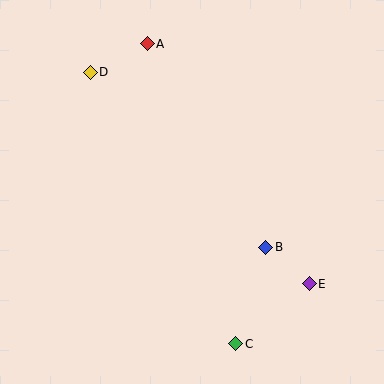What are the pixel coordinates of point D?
Point D is at (90, 72).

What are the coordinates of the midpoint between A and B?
The midpoint between A and B is at (206, 146).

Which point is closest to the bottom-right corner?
Point E is closest to the bottom-right corner.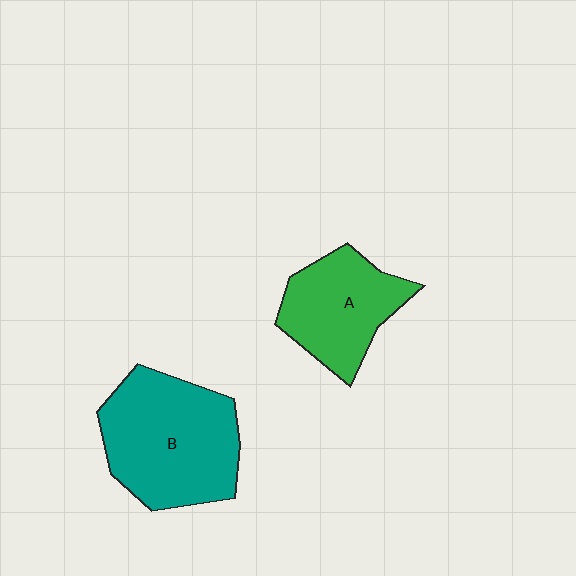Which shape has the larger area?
Shape B (teal).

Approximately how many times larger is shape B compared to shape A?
Approximately 1.4 times.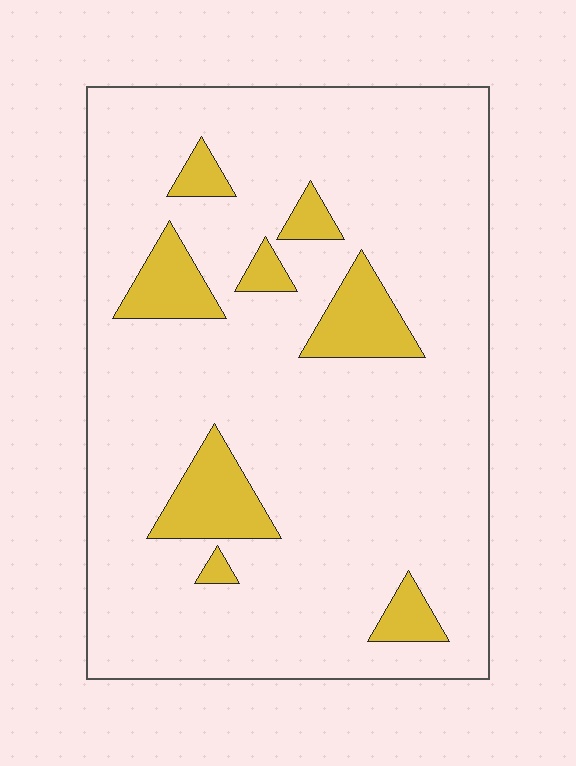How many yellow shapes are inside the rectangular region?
8.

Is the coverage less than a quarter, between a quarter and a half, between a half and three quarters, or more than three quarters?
Less than a quarter.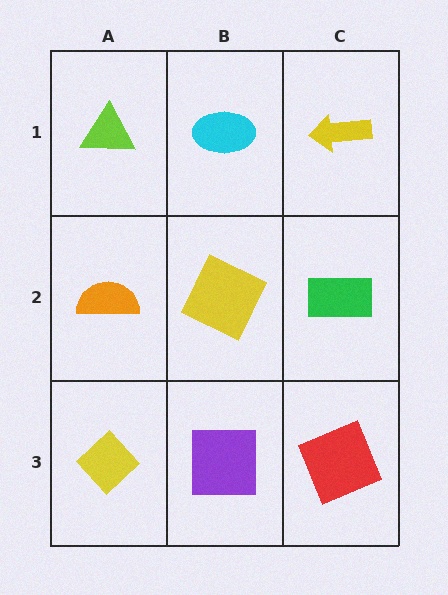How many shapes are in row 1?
3 shapes.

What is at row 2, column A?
An orange semicircle.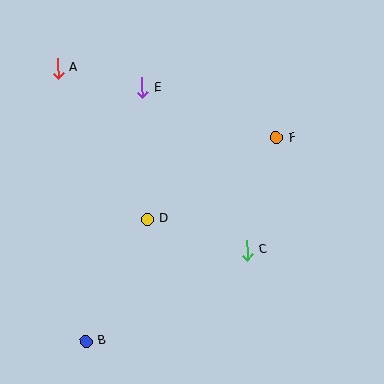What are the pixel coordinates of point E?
Point E is at (142, 88).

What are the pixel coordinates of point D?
Point D is at (147, 219).